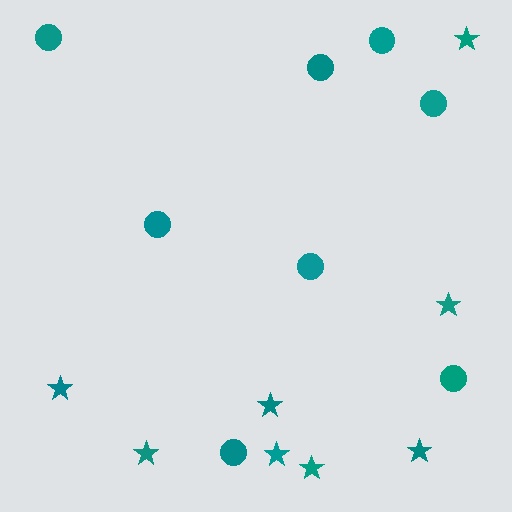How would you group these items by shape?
There are 2 groups: one group of stars (8) and one group of circles (8).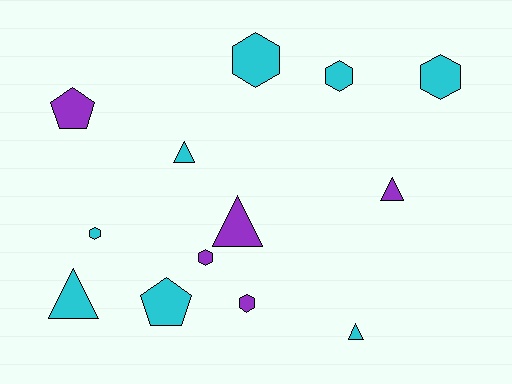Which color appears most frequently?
Cyan, with 8 objects.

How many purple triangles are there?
There are 2 purple triangles.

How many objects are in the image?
There are 13 objects.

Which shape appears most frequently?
Hexagon, with 6 objects.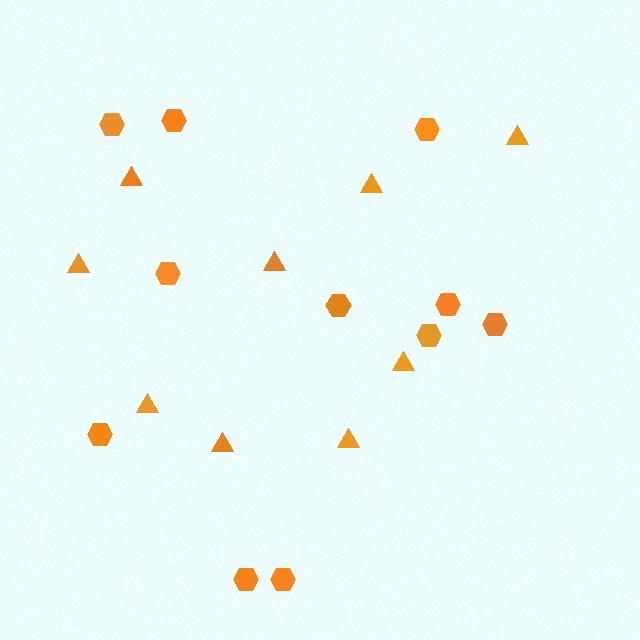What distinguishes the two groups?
There are 2 groups: one group of triangles (9) and one group of hexagons (11).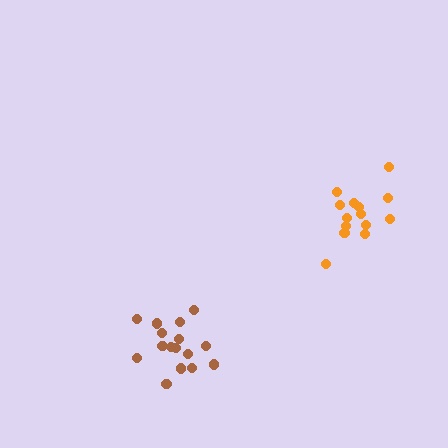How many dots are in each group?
Group 1: 16 dots, Group 2: 14 dots (30 total).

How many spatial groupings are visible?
There are 2 spatial groupings.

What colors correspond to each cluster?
The clusters are colored: brown, orange.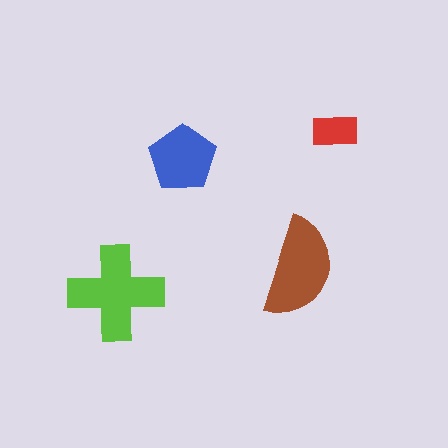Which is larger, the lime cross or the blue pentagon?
The lime cross.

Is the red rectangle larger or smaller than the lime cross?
Smaller.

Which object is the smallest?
The red rectangle.